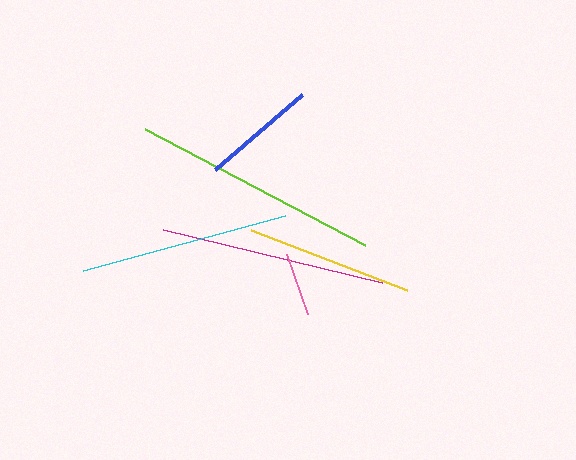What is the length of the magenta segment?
The magenta segment is approximately 225 pixels long.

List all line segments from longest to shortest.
From longest to shortest: lime, magenta, cyan, yellow, blue, pink.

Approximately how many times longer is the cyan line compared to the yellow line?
The cyan line is approximately 1.3 times the length of the yellow line.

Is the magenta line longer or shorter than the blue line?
The magenta line is longer than the blue line.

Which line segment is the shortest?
The pink line is the shortest at approximately 63 pixels.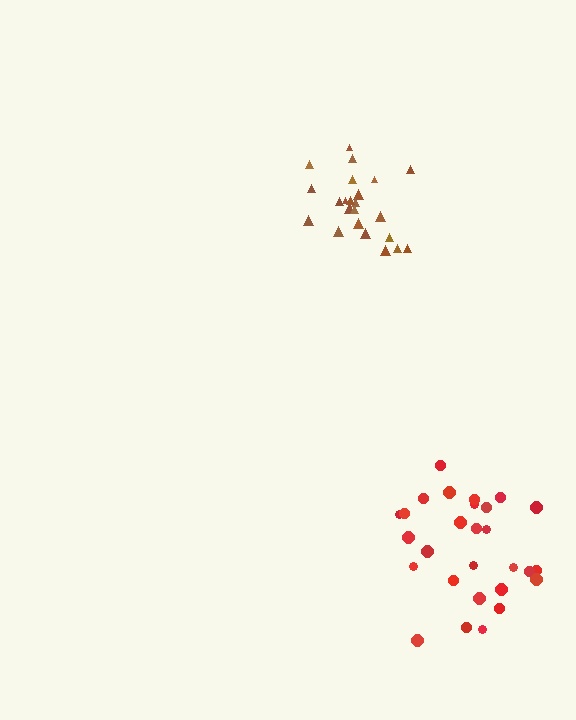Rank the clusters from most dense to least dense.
brown, red.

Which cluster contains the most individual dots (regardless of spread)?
Red (28).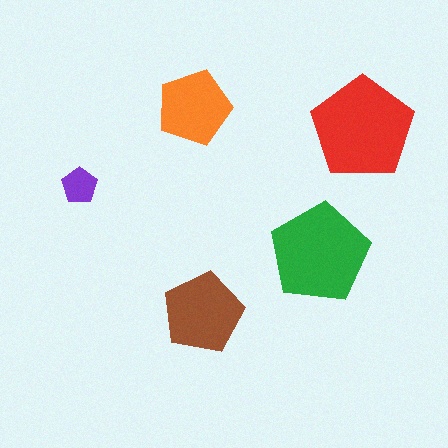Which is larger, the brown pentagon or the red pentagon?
The red one.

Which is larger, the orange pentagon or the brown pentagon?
The brown one.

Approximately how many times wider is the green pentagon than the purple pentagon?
About 3 times wider.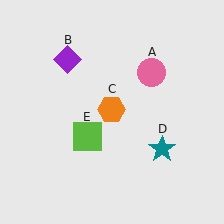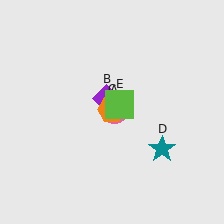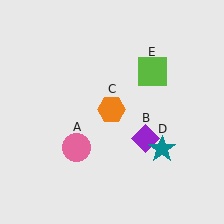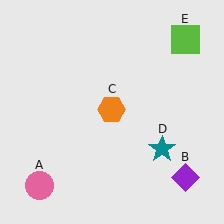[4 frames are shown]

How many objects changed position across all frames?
3 objects changed position: pink circle (object A), purple diamond (object B), lime square (object E).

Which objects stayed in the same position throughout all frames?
Orange hexagon (object C) and teal star (object D) remained stationary.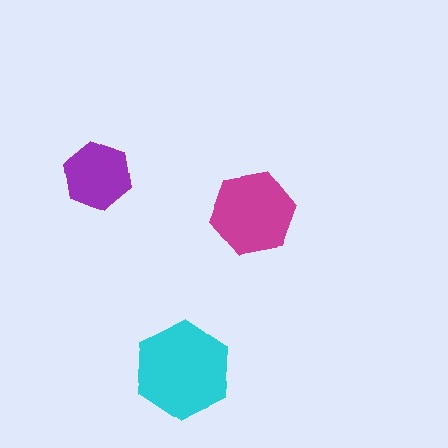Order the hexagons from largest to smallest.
the cyan one, the magenta one, the purple one.